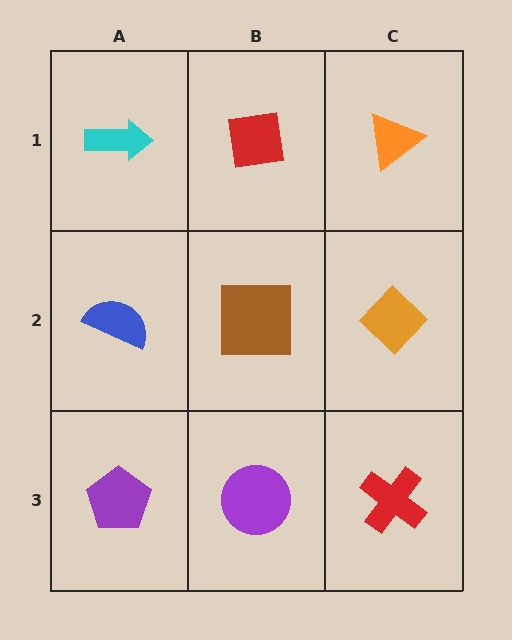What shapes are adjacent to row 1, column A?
A blue semicircle (row 2, column A), a red square (row 1, column B).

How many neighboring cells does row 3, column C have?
2.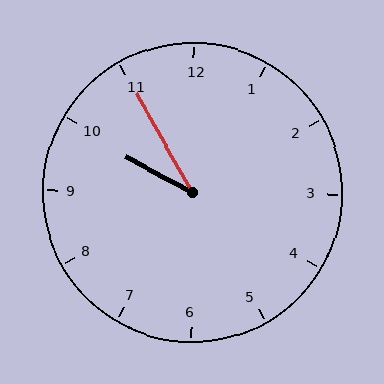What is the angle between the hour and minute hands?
Approximately 32 degrees.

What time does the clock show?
9:55.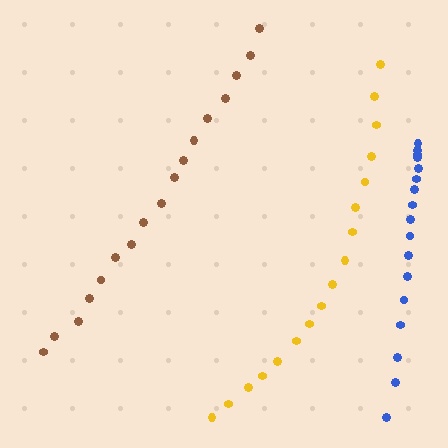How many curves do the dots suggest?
There are 3 distinct paths.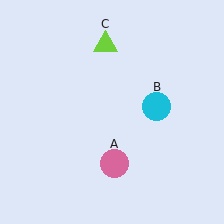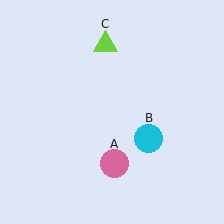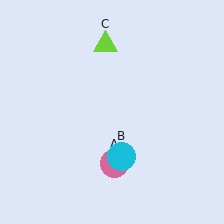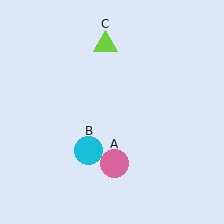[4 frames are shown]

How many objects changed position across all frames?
1 object changed position: cyan circle (object B).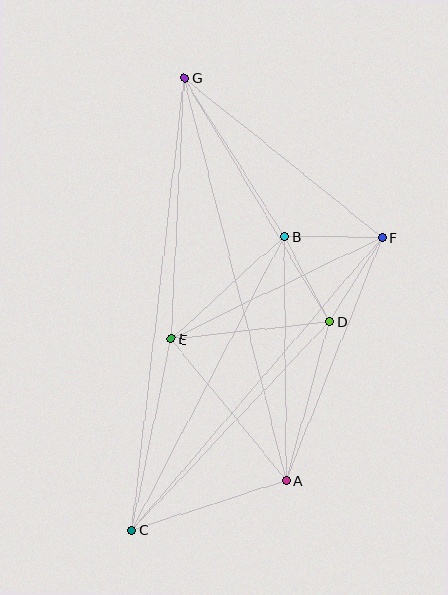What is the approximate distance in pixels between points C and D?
The distance between C and D is approximately 287 pixels.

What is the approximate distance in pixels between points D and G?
The distance between D and G is approximately 284 pixels.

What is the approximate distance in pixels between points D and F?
The distance between D and F is approximately 99 pixels.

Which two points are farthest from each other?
Points C and G are farthest from each other.